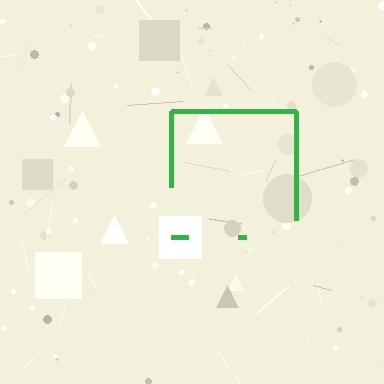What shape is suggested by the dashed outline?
The dashed outline suggests a square.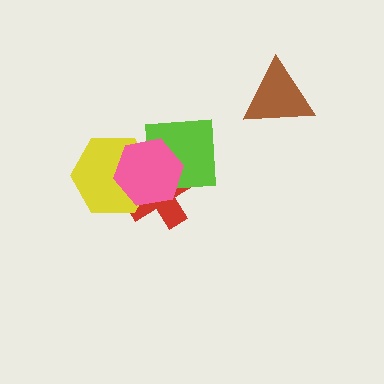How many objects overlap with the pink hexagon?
3 objects overlap with the pink hexagon.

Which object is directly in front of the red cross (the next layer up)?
The yellow hexagon is directly in front of the red cross.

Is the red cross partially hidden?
Yes, it is partially covered by another shape.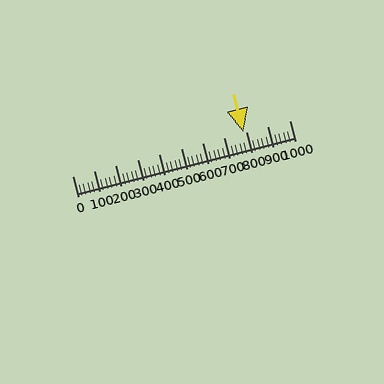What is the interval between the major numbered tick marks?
The major tick marks are spaced 100 units apart.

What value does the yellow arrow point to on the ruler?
The yellow arrow points to approximately 788.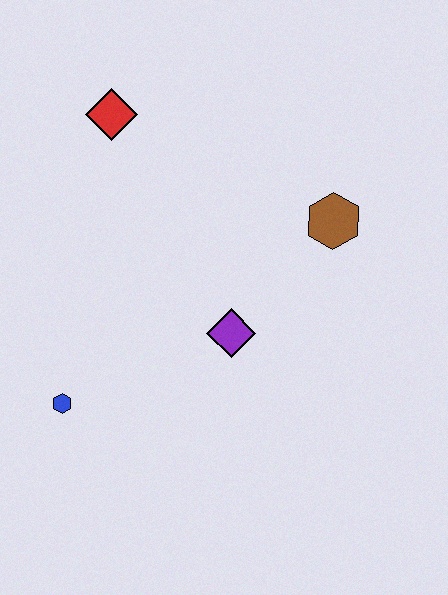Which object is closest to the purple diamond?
The brown hexagon is closest to the purple diamond.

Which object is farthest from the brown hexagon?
The blue hexagon is farthest from the brown hexagon.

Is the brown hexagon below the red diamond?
Yes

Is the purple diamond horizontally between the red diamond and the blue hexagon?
No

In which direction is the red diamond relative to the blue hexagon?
The red diamond is above the blue hexagon.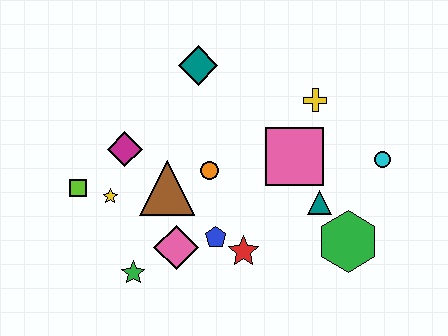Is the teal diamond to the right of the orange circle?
No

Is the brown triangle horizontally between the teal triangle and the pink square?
No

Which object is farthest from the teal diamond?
The green hexagon is farthest from the teal diamond.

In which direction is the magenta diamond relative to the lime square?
The magenta diamond is to the right of the lime square.